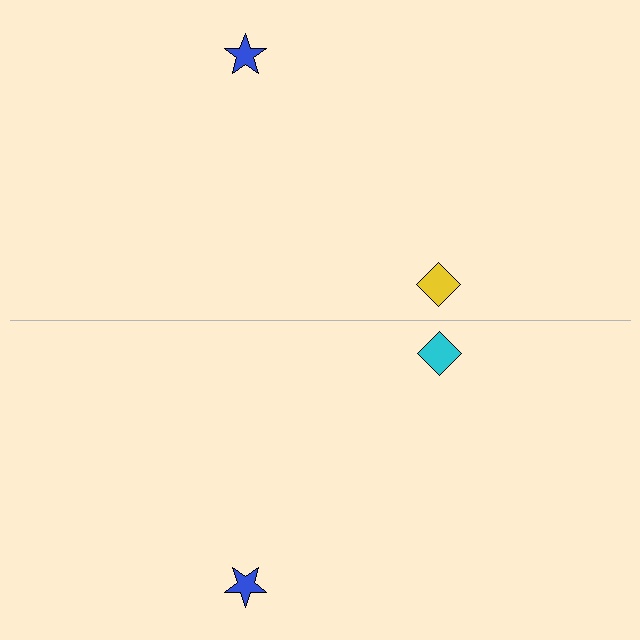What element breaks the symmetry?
The cyan diamond on the bottom side breaks the symmetry — its mirror counterpart is yellow.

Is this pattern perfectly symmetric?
No, the pattern is not perfectly symmetric. The cyan diamond on the bottom side breaks the symmetry — its mirror counterpart is yellow.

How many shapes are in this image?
There are 4 shapes in this image.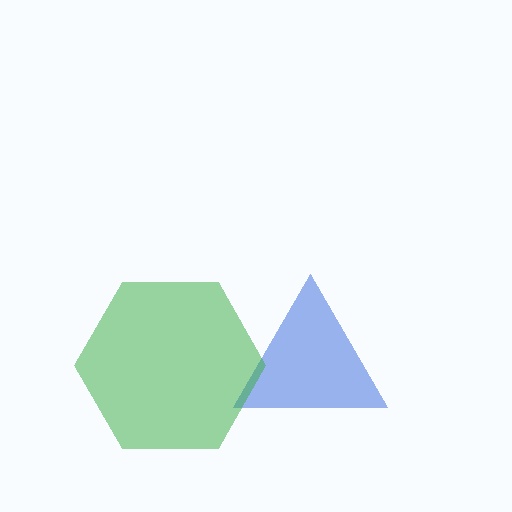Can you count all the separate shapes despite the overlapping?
Yes, there are 2 separate shapes.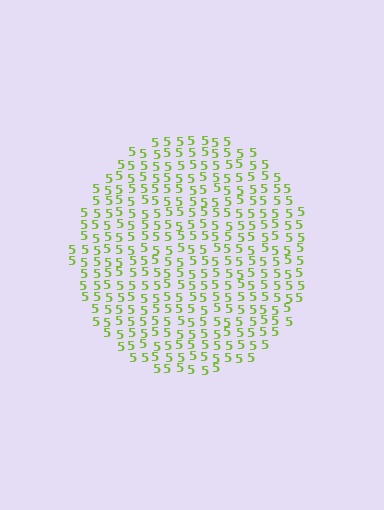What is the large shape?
The large shape is a circle.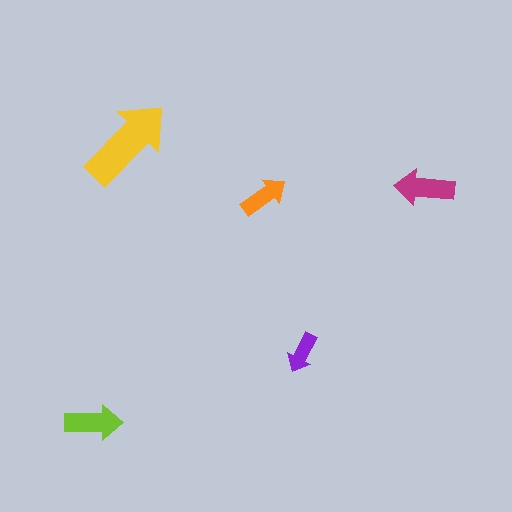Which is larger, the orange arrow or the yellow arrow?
The yellow one.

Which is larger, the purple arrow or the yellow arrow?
The yellow one.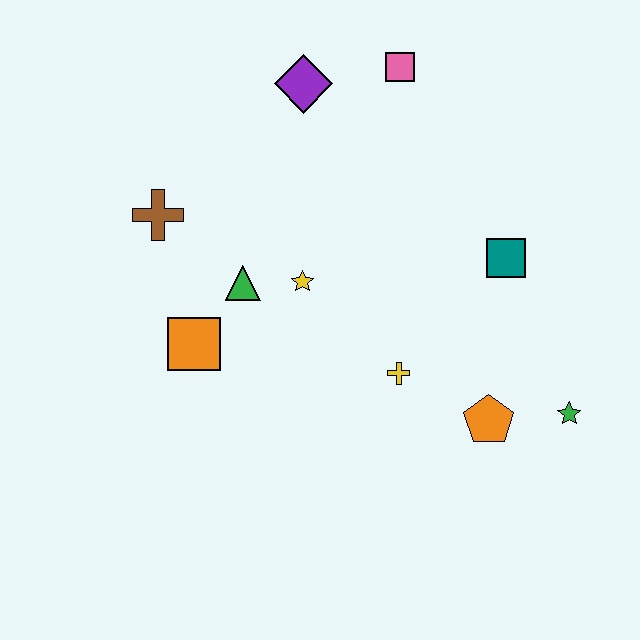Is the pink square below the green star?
No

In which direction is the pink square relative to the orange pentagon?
The pink square is above the orange pentagon.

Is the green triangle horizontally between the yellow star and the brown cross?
Yes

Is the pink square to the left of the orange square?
No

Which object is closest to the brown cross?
The green triangle is closest to the brown cross.